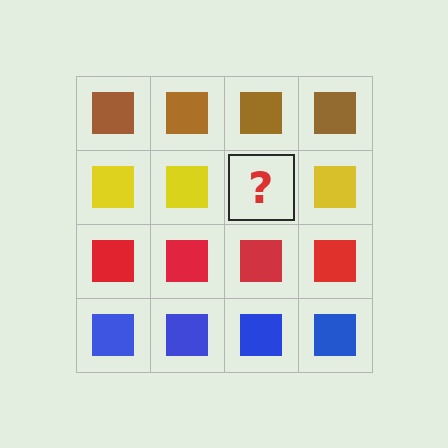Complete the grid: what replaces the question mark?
The question mark should be replaced with a yellow square.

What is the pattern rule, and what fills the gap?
The rule is that each row has a consistent color. The gap should be filled with a yellow square.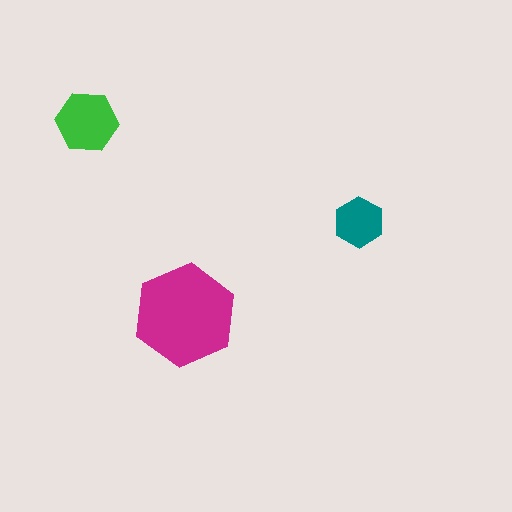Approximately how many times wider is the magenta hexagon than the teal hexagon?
About 2 times wider.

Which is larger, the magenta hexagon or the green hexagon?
The magenta one.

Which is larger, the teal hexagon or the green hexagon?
The green one.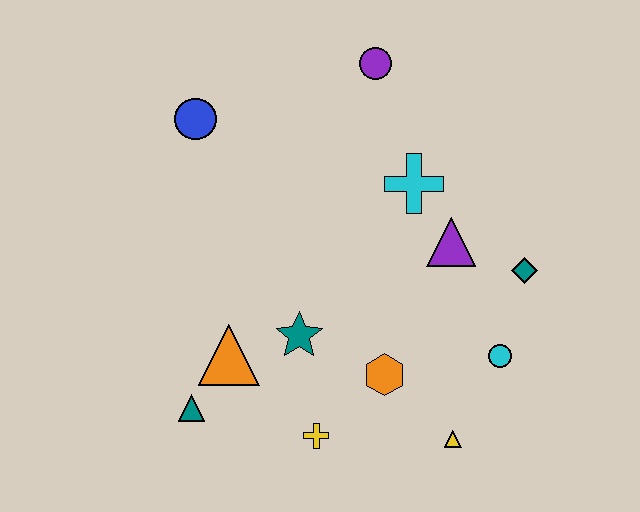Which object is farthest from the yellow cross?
The purple circle is farthest from the yellow cross.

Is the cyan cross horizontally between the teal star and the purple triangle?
Yes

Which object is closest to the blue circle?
The purple circle is closest to the blue circle.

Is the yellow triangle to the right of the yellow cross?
Yes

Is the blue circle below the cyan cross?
No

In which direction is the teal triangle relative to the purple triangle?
The teal triangle is to the left of the purple triangle.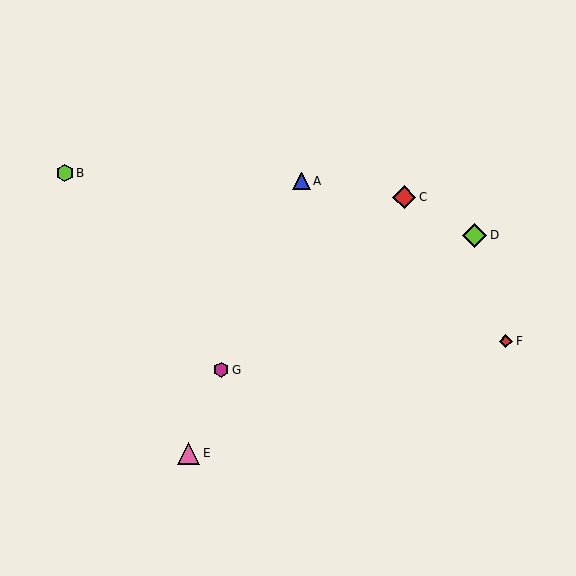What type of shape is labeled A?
Shape A is a blue triangle.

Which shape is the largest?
The lime diamond (labeled D) is the largest.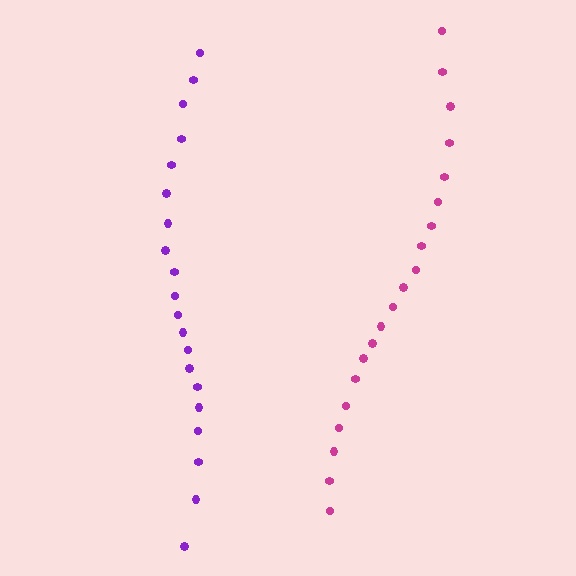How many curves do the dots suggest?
There are 2 distinct paths.